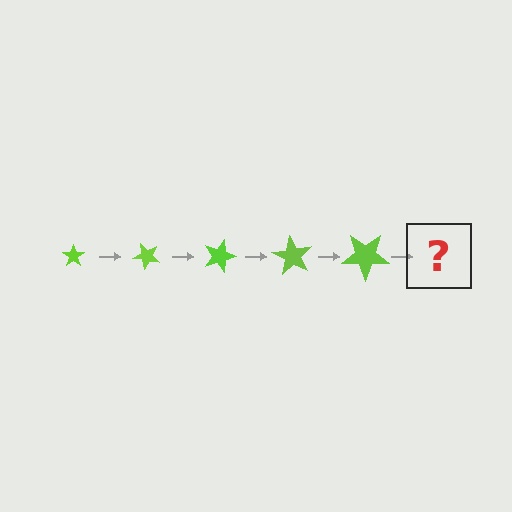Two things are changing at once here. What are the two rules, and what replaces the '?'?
The two rules are that the star grows larger each step and it rotates 45 degrees each step. The '?' should be a star, larger than the previous one and rotated 225 degrees from the start.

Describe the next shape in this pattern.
It should be a star, larger than the previous one and rotated 225 degrees from the start.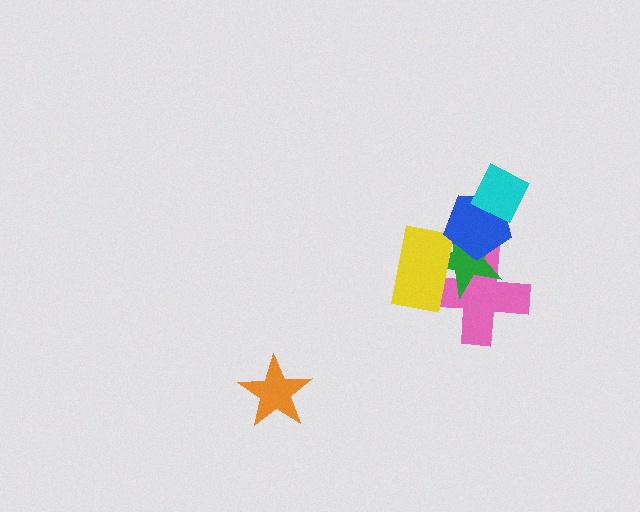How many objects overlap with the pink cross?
3 objects overlap with the pink cross.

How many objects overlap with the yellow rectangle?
2 objects overlap with the yellow rectangle.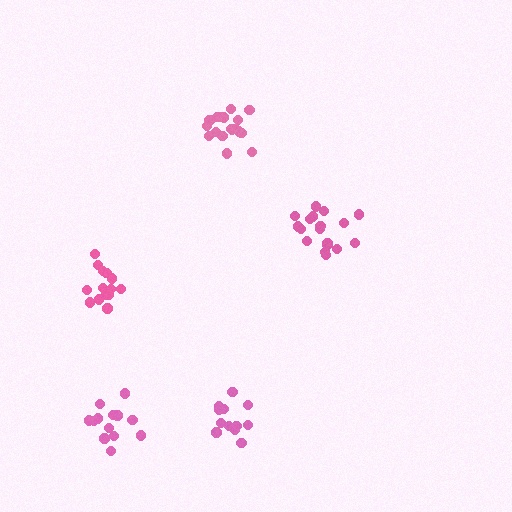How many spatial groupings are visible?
There are 5 spatial groupings.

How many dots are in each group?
Group 1: 18 dots, Group 2: 18 dots, Group 3: 12 dots, Group 4: 14 dots, Group 5: 13 dots (75 total).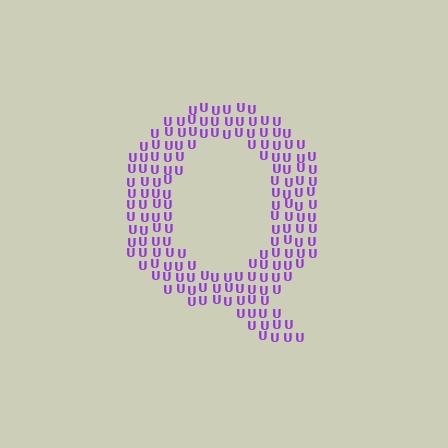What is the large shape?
The large shape is the letter Q.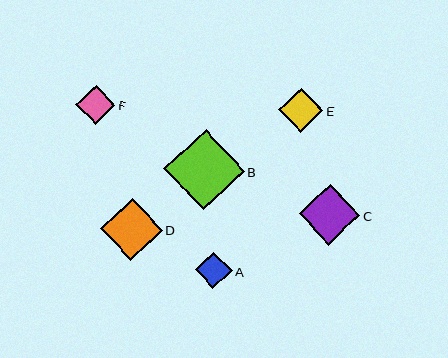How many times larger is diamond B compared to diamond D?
Diamond B is approximately 1.3 times the size of diamond D.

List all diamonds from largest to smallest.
From largest to smallest: B, D, C, E, F, A.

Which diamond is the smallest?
Diamond A is the smallest with a size of approximately 37 pixels.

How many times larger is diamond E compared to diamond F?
Diamond E is approximately 1.1 times the size of diamond F.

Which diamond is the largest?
Diamond B is the largest with a size of approximately 80 pixels.